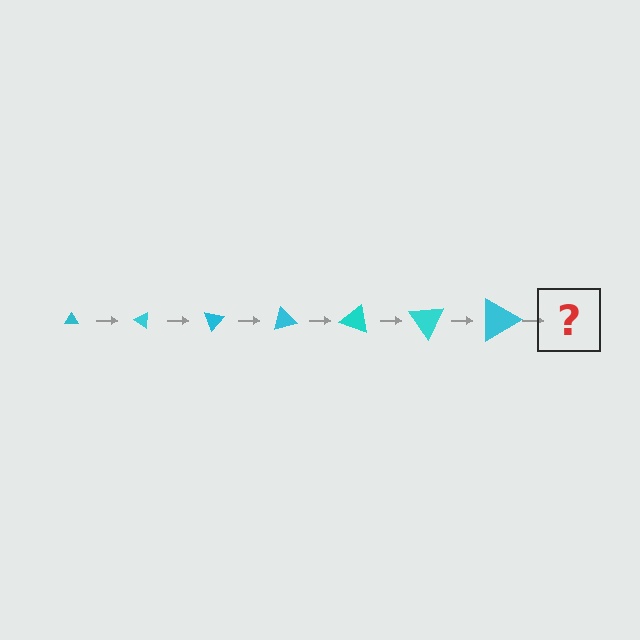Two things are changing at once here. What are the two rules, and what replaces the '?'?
The two rules are that the triangle grows larger each step and it rotates 35 degrees each step. The '?' should be a triangle, larger than the previous one and rotated 245 degrees from the start.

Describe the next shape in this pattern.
It should be a triangle, larger than the previous one and rotated 245 degrees from the start.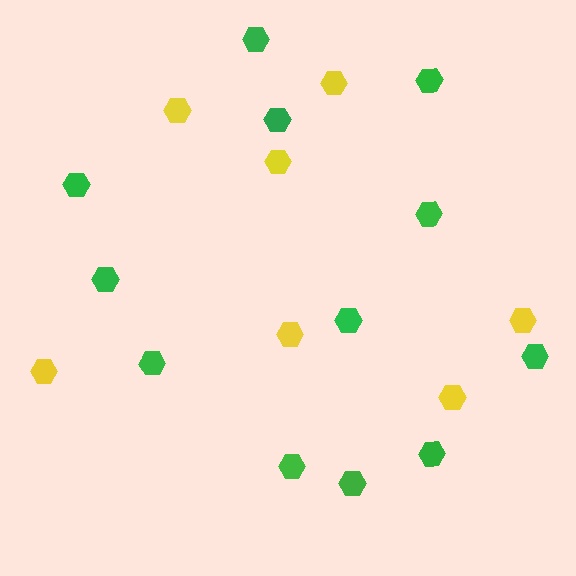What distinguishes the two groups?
There are 2 groups: one group of green hexagons (12) and one group of yellow hexagons (7).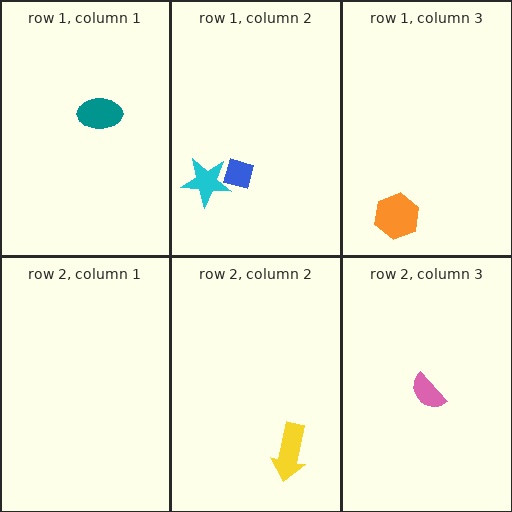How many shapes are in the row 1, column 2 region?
2.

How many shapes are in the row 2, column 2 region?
1.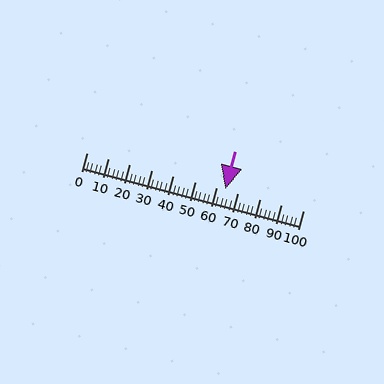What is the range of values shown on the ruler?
The ruler shows values from 0 to 100.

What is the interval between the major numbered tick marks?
The major tick marks are spaced 10 units apart.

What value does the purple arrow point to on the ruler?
The purple arrow points to approximately 64.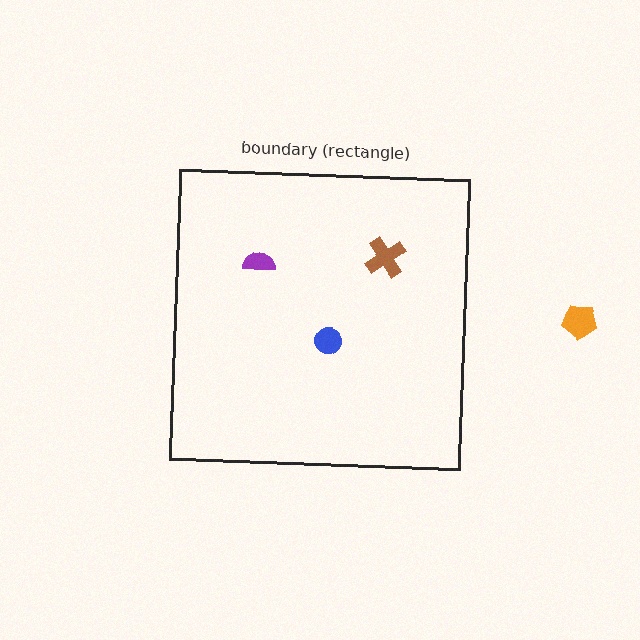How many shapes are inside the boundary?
3 inside, 1 outside.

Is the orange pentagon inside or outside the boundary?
Outside.